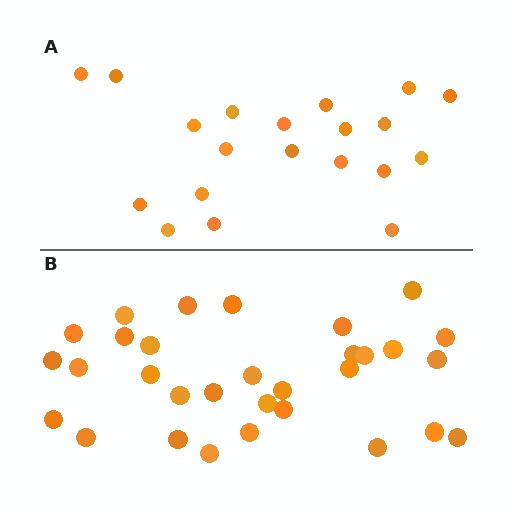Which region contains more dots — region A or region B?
Region B (the bottom region) has more dots.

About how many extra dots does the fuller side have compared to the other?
Region B has roughly 12 or so more dots than region A.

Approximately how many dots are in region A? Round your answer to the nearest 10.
About 20 dots.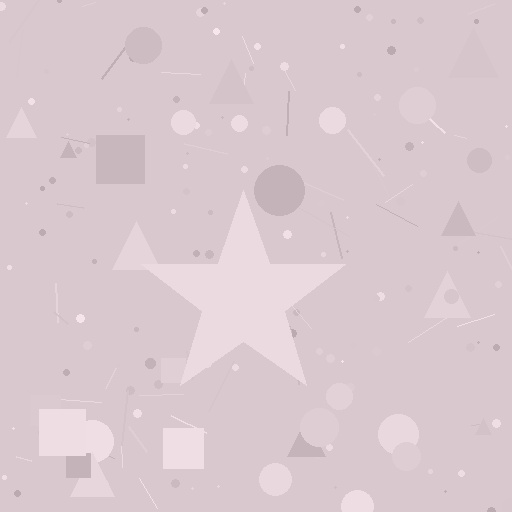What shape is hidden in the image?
A star is hidden in the image.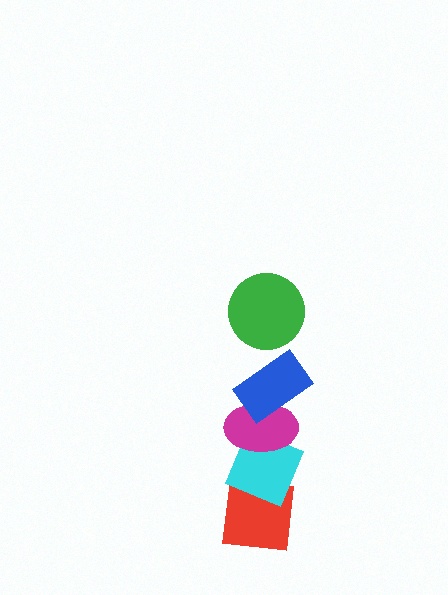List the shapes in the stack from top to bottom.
From top to bottom: the green circle, the blue rectangle, the magenta ellipse, the cyan diamond, the red square.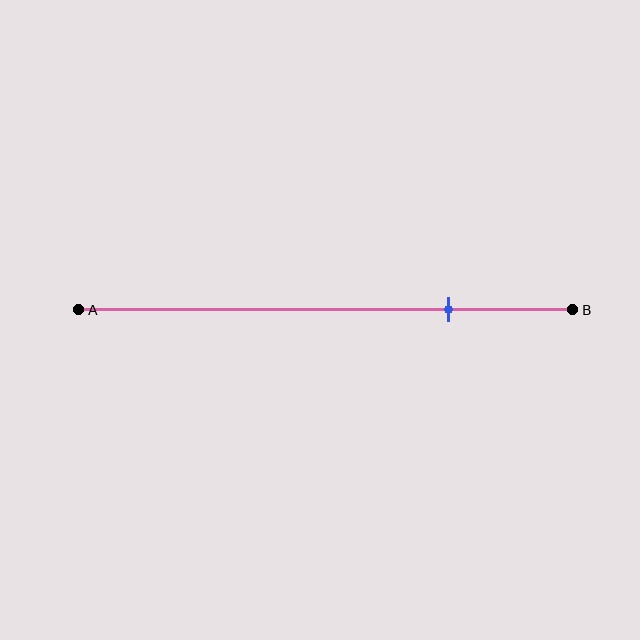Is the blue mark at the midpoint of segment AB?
No, the mark is at about 75% from A, not at the 50% midpoint.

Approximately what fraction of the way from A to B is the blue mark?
The blue mark is approximately 75% of the way from A to B.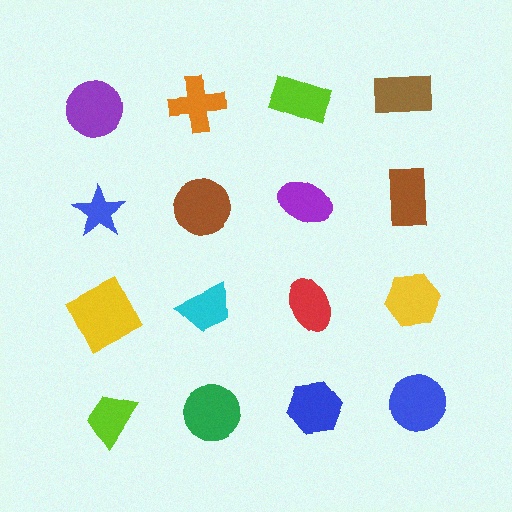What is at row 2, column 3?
A purple ellipse.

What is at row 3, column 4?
A yellow hexagon.